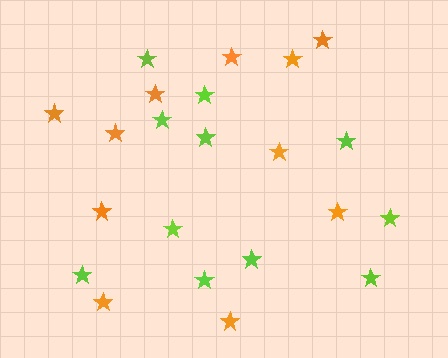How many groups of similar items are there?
There are 2 groups: one group of orange stars (11) and one group of lime stars (11).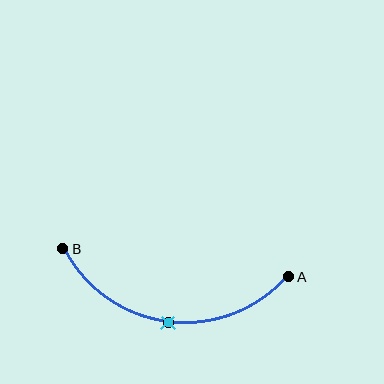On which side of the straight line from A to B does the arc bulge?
The arc bulges below the straight line connecting A and B.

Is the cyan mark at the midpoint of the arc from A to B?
Yes. The cyan mark lies on the arc at equal arc-length from both A and B — it is the arc midpoint.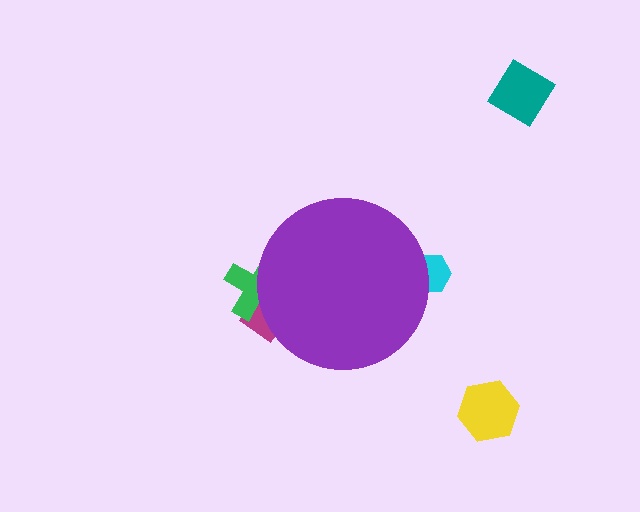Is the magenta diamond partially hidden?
Yes, the magenta diamond is partially hidden behind the purple circle.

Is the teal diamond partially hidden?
No, the teal diamond is fully visible.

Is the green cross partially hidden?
Yes, the green cross is partially hidden behind the purple circle.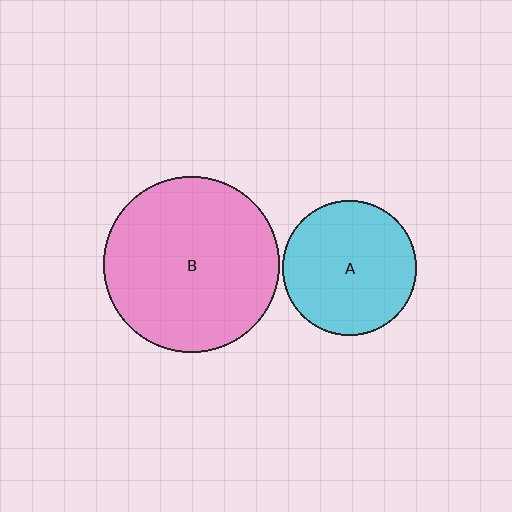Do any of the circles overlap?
No, none of the circles overlap.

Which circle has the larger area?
Circle B (pink).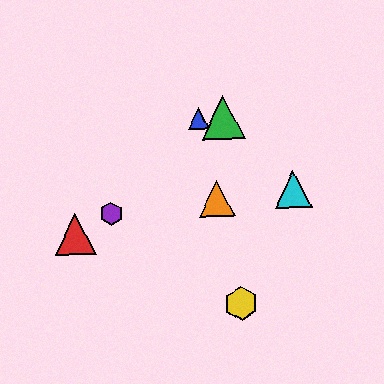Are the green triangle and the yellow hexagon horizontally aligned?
No, the green triangle is at y≈117 and the yellow hexagon is at y≈304.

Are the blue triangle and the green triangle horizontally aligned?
Yes, both are at y≈118.